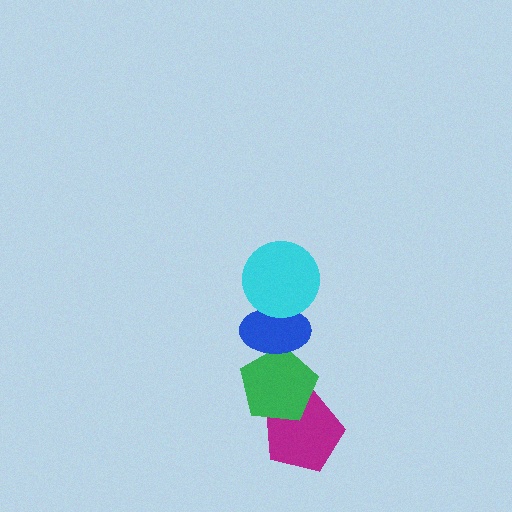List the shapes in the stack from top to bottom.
From top to bottom: the cyan circle, the blue ellipse, the green pentagon, the magenta pentagon.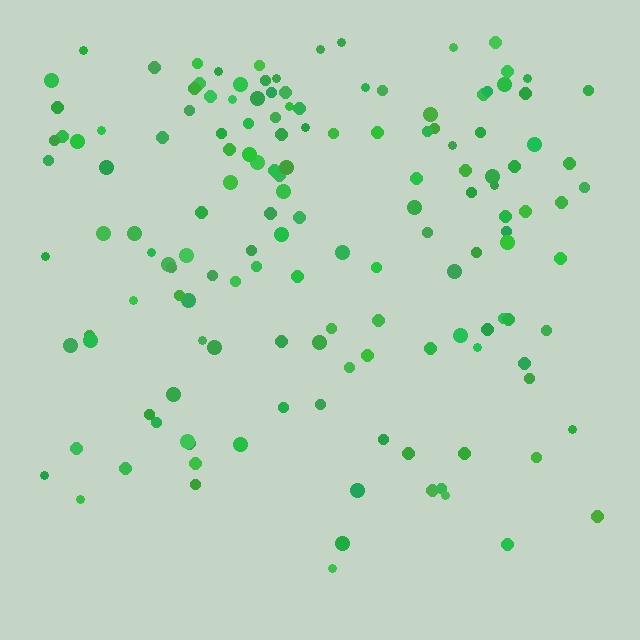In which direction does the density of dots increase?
From bottom to top, with the top side densest.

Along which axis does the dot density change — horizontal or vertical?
Vertical.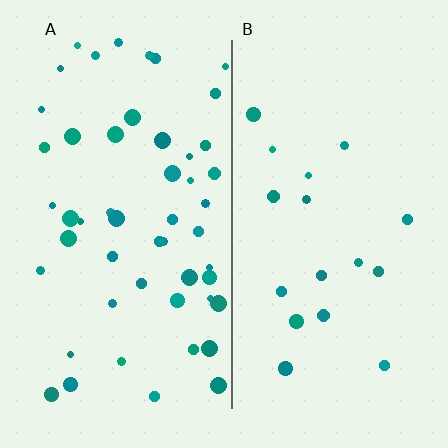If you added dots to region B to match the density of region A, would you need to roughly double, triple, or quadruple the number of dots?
Approximately triple.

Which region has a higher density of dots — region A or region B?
A (the left).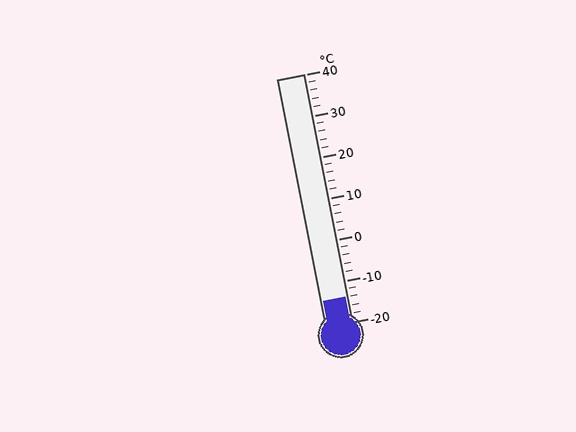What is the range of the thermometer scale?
The thermometer scale ranges from -20°C to 40°C.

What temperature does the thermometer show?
The thermometer shows approximately -14°C.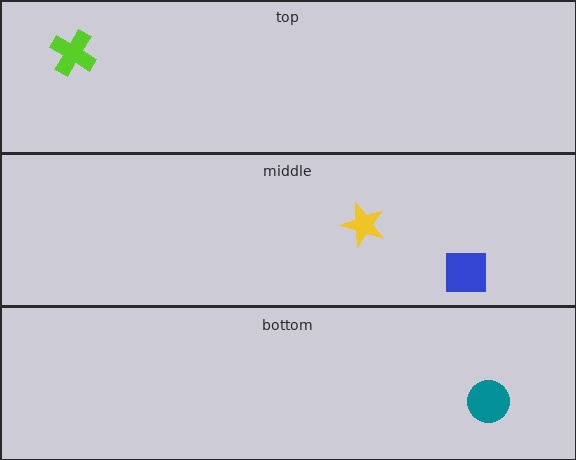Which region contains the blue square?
The middle region.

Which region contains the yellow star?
The middle region.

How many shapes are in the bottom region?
1.